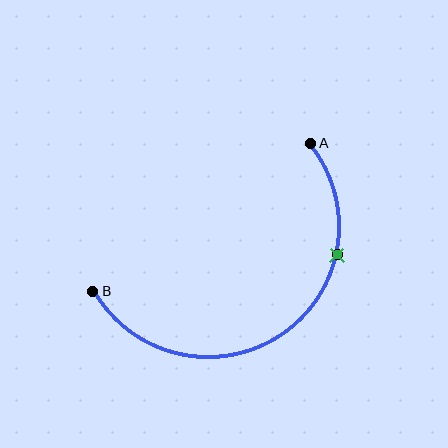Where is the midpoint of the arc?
The arc midpoint is the point on the curve farthest from the straight line joining A and B. It sits below and to the right of that line.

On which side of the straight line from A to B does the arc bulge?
The arc bulges below and to the right of the straight line connecting A and B.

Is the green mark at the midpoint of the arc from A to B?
No. The green mark lies on the arc but is closer to endpoint A. The arc midpoint would be at the point on the curve equidistant along the arc from both A and B.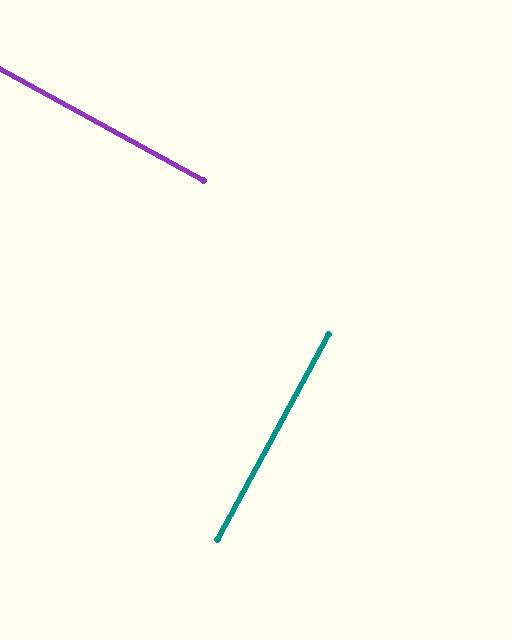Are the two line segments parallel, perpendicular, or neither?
Perpendicular — they meet at approximately 90°.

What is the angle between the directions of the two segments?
Approximately 90 degrees.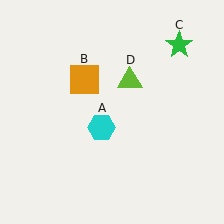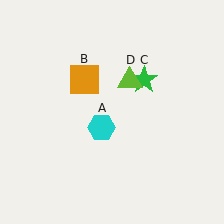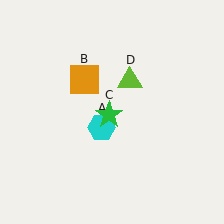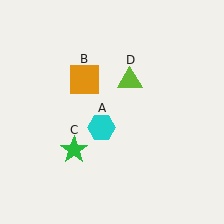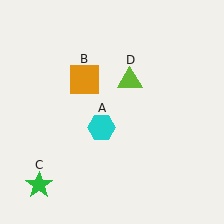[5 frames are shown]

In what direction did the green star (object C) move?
The green star (object C) moved down and to the left.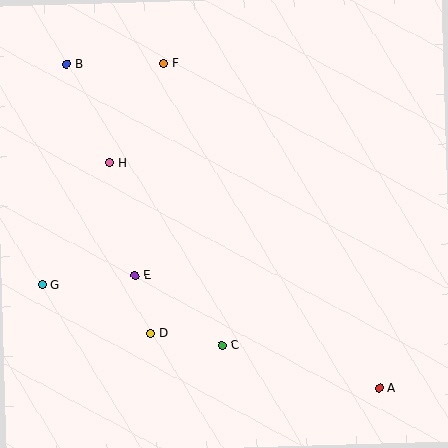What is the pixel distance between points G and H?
The distance between G and H is 140 pixels.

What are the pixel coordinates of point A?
Point A is at (379, 388).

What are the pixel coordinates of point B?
Point B is at (67, 65).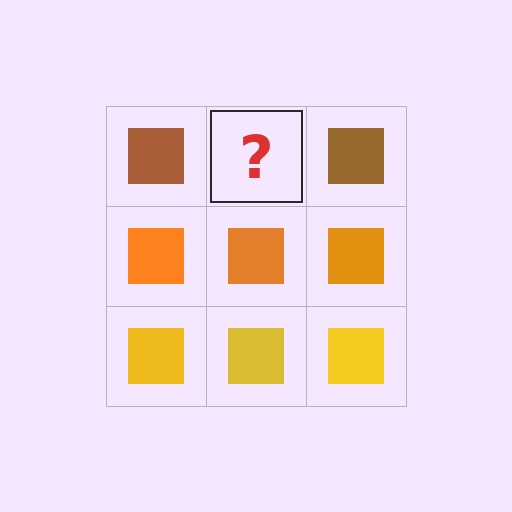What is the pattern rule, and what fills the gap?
The rule is that each row has a consistent color. The gap should be filled with a brown square.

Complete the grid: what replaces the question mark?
The question mark should be replaced with a brown square.